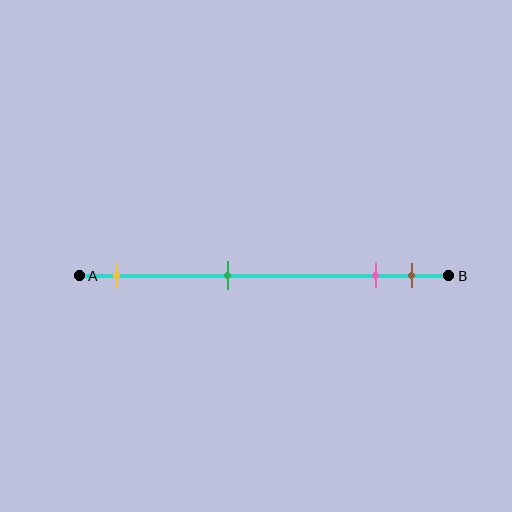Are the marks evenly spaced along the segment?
No, the marks are not evenly spaced.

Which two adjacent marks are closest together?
The pink and brown marks are the closest adjacent pair.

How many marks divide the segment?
There are 4 marks dividing the segment.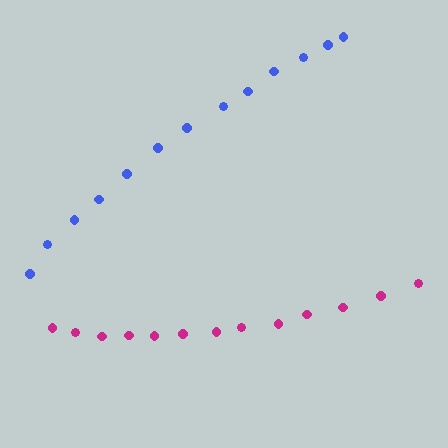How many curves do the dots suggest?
There are 2 distinct paths.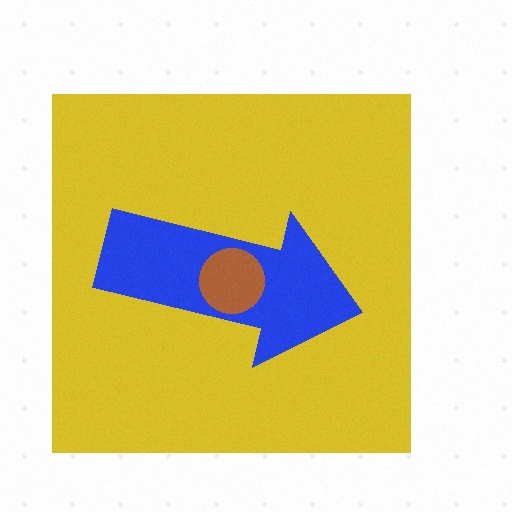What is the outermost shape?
The yellow square.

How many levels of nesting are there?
3.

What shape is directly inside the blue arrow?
The brown circle.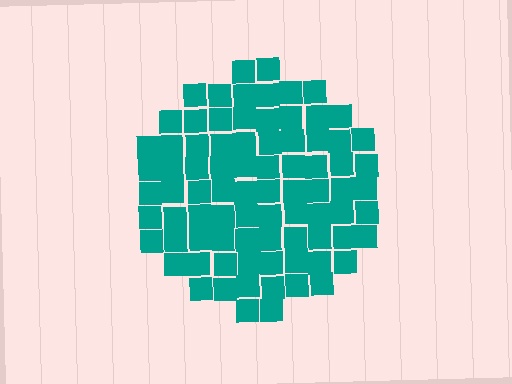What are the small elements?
The small elements are squares.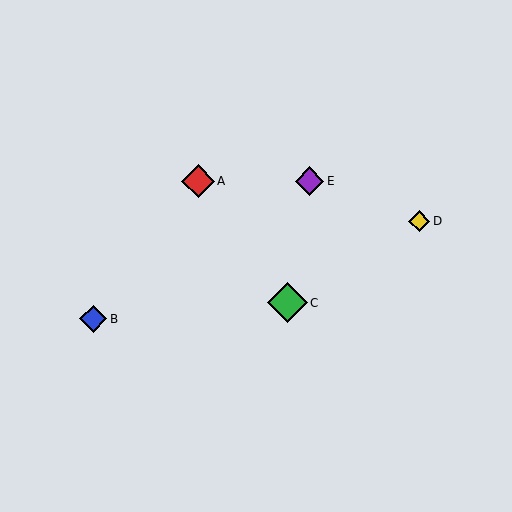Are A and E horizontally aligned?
Yes, both are at y≈181.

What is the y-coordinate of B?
Object B is at y≈319.